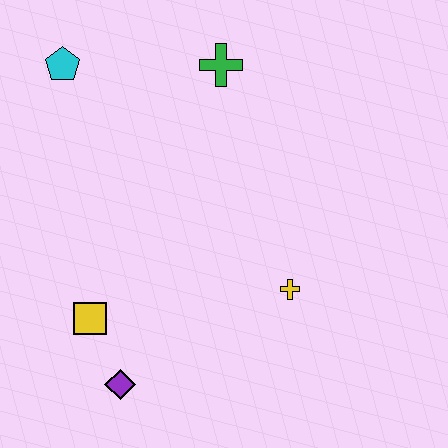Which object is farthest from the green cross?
The purple diamond is farthest from the green cross.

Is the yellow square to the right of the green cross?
No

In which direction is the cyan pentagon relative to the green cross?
The cyan pentagon is to the left of the green cross.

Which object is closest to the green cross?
The cyan pentagon is closest to the green cross.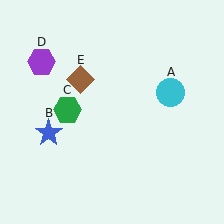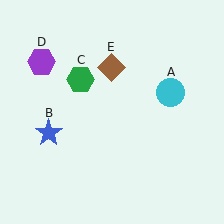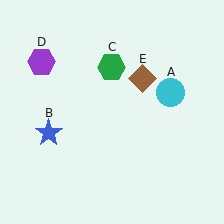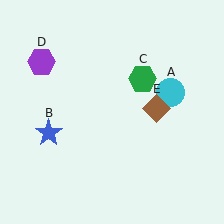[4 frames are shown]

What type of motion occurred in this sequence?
The green hexagon (object C), brown diamond (object E) rotated clockwise around the center of the scene.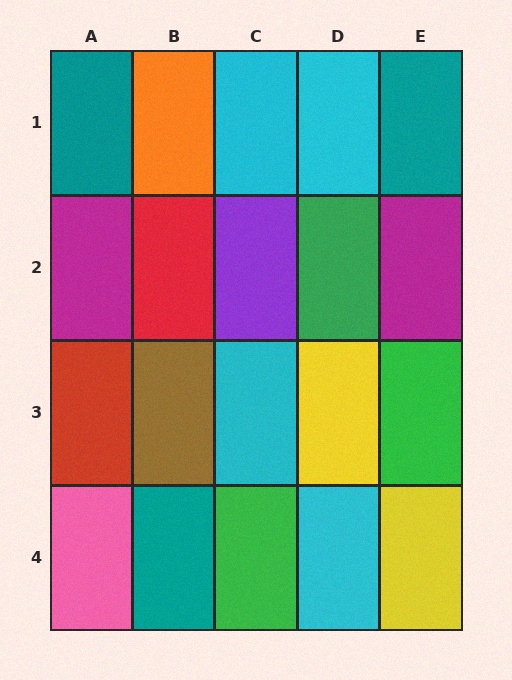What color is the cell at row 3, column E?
Green.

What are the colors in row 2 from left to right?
Magenta, red, purple, green, magenta.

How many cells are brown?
1 cell is brown.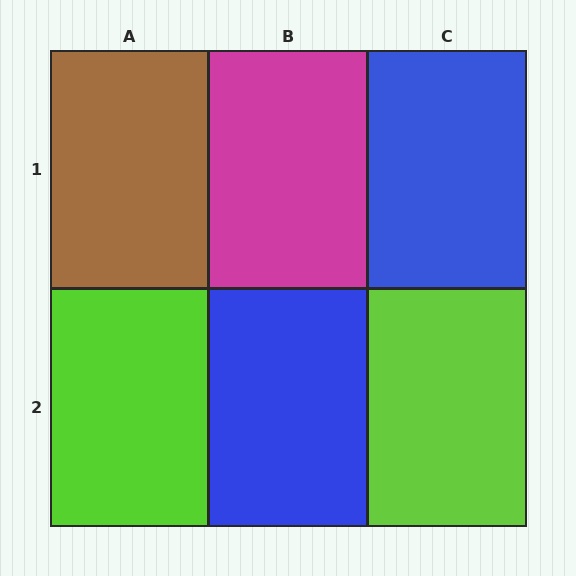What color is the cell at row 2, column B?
Blue.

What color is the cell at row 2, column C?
Lime.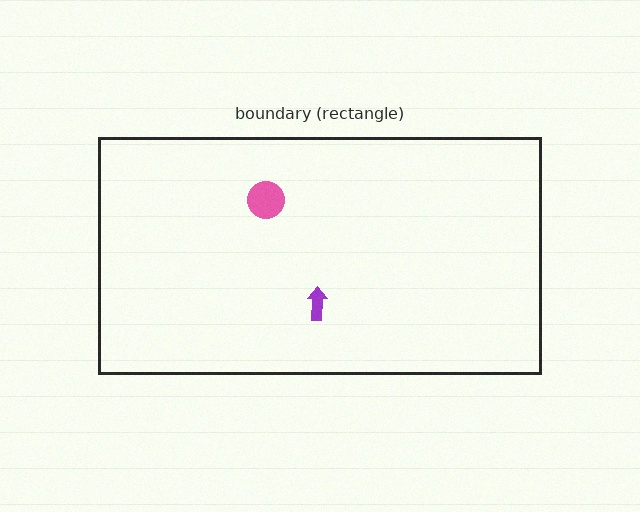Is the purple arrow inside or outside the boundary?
Inside.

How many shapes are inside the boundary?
2 inside, 0 outside.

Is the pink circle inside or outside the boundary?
Inside.